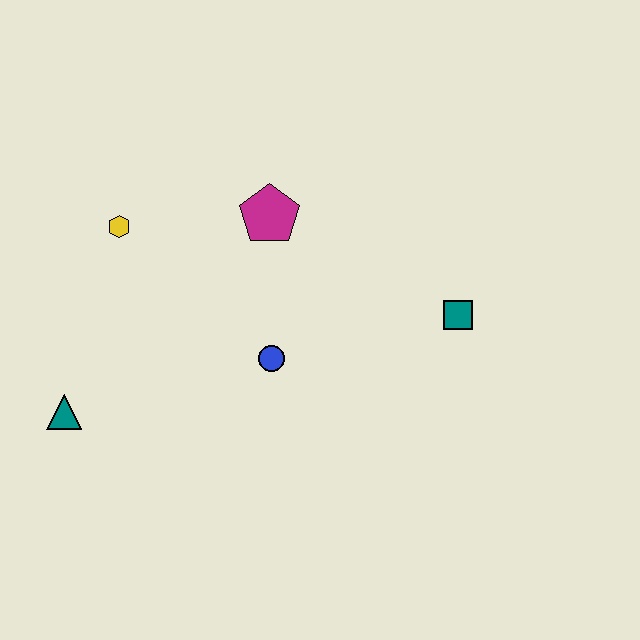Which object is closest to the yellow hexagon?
The magenta pentagon is closest to the yellow hexagon.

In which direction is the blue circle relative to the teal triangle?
The blue circle is to the right of the teal triangle.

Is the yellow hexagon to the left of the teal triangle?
No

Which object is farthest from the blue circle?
The teal triangle is farthest from the blue circle.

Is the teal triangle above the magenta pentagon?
No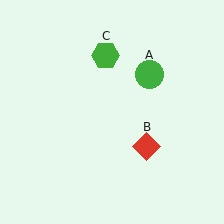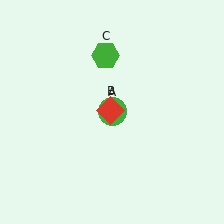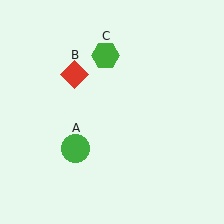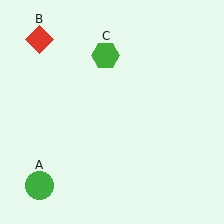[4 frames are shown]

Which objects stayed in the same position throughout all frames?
Green hexagon (object C) remained stationary.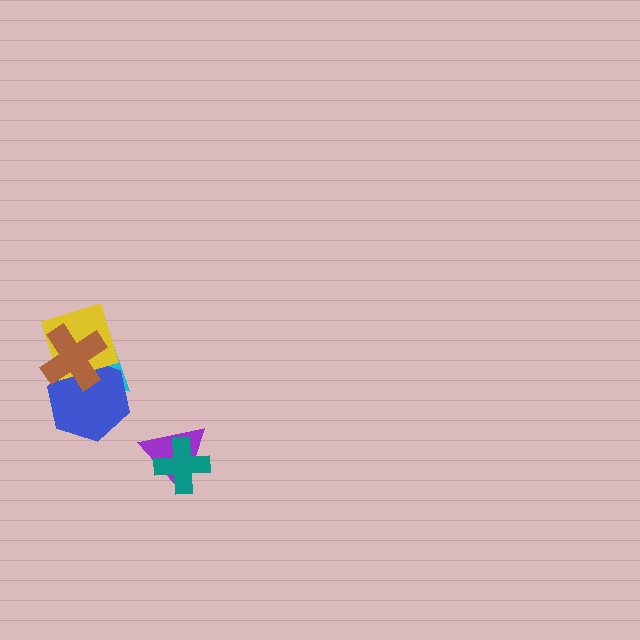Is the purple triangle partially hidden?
Yes, it is partially covered by another shape.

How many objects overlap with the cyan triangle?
3 objects overlap with the cyan triangle.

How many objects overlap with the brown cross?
3 objects overlap with the brown cross.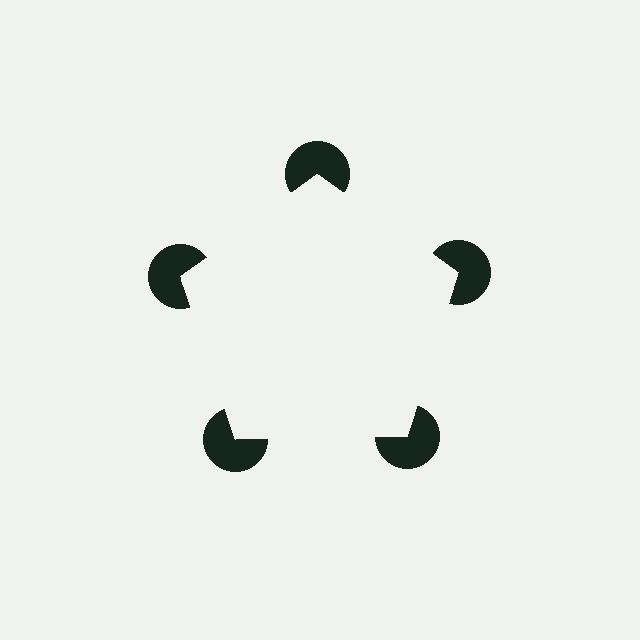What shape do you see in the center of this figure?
An illusory pentagon — its edges are inferred from the aligned wedge cuts in the pac-man discs, not physically drawn.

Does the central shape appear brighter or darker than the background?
It typically appears slightly brighter than the background, even though no actual brightness change is drawn.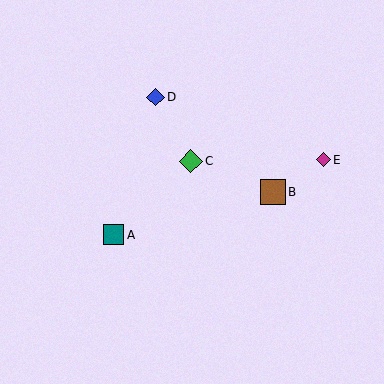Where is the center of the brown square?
The center of the brown square is at (273, 192).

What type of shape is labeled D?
Shape D is a blue diamond.